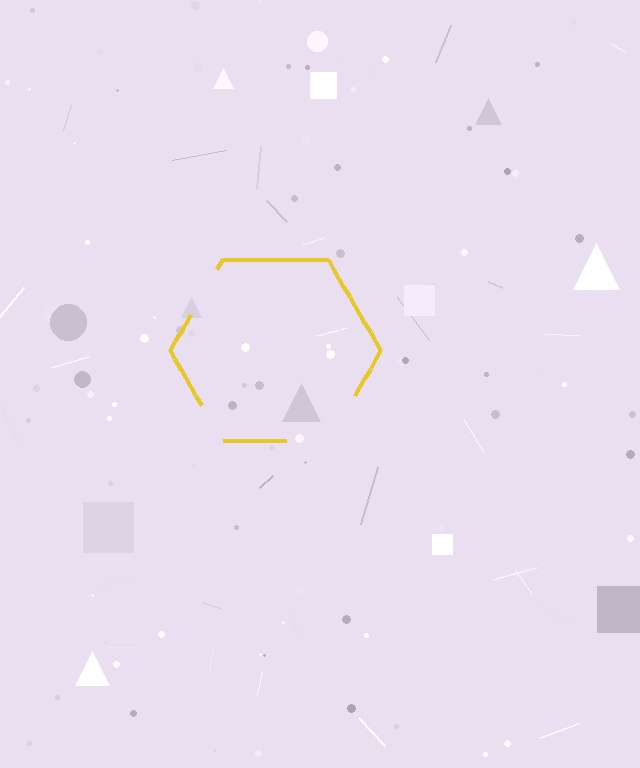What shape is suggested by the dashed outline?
The dashed outline suggests a hexagon.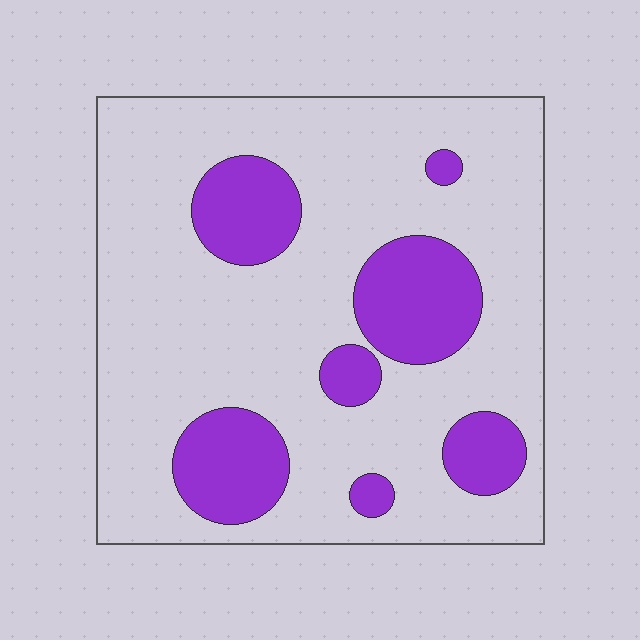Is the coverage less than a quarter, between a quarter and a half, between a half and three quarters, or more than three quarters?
Less than a quarter.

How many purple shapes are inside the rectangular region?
7.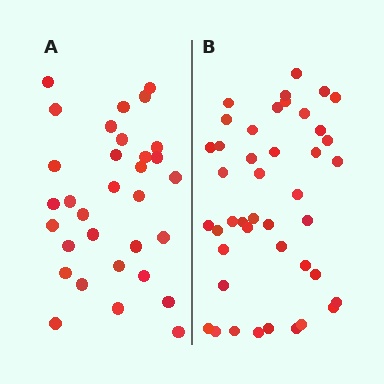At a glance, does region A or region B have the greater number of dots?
Region B (the right region) has more dots.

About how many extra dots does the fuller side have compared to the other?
Region B has roughly 12 or so more dots than region A.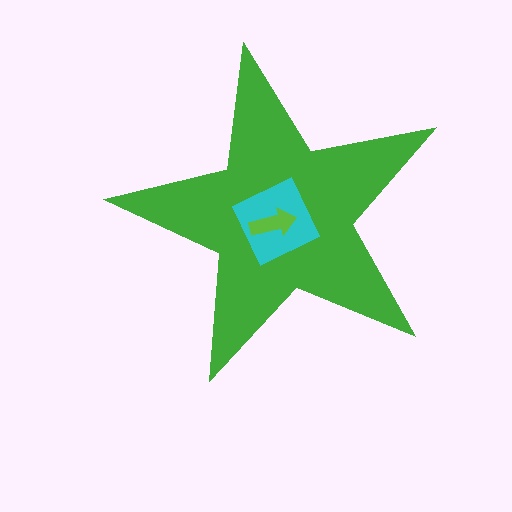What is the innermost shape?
The lime arrow.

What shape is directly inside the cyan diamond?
The lime arrow.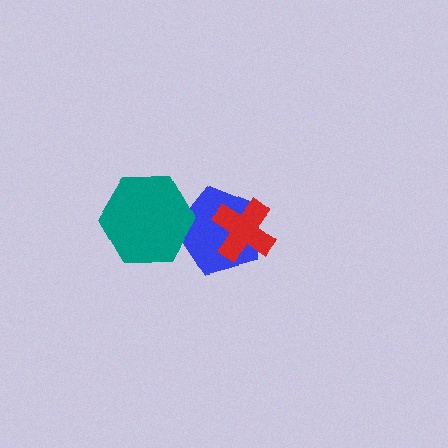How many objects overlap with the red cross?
1 object overlaps with the red cross.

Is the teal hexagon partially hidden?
No, no other shape covers it.